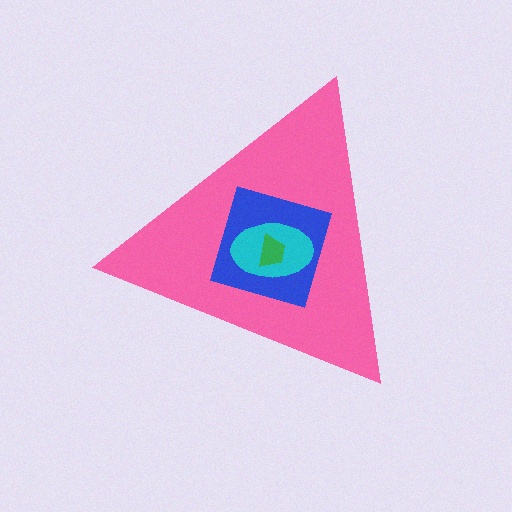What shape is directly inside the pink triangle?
The blue square.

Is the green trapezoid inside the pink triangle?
Yes.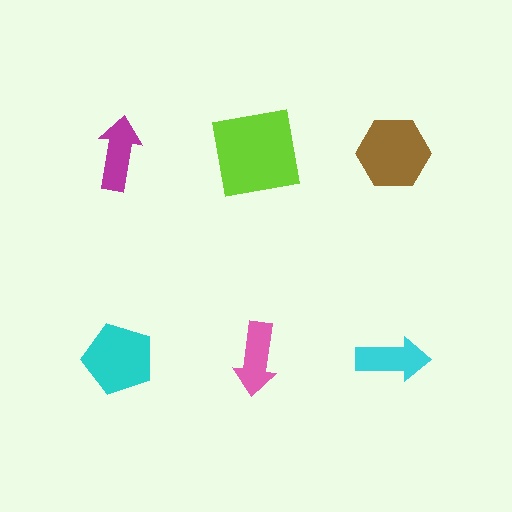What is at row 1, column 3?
A brown hexagon.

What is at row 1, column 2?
A lime square.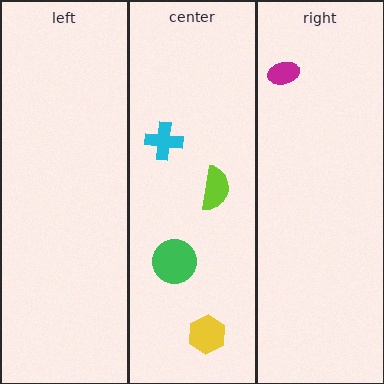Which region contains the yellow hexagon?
The center region.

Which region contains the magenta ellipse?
The right region.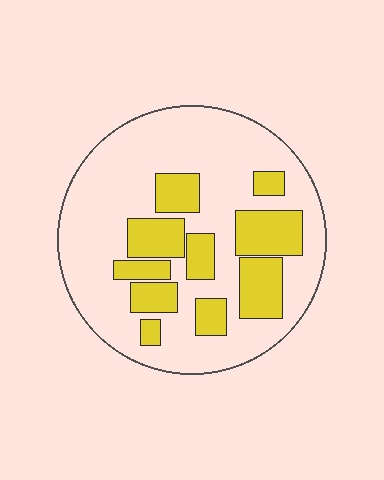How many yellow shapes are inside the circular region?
10.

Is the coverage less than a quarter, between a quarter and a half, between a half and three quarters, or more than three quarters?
Between a quarter and a half.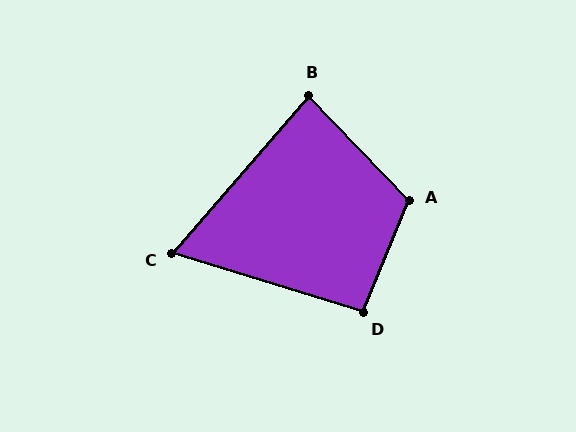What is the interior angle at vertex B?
Approximately 85 degrees (acute).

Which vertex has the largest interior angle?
A, at approximately 114 degrees.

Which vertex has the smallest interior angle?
C, at approximately 66 degrees.